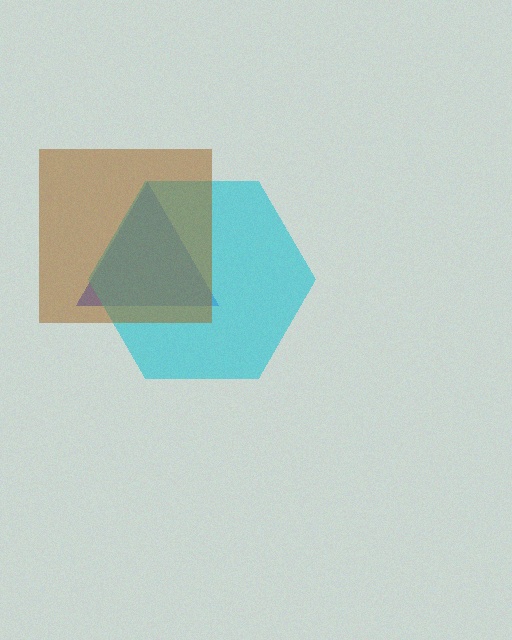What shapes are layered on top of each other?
The layered shapes are: a blue triangle, a cyan hexagon, a brown square.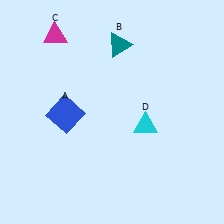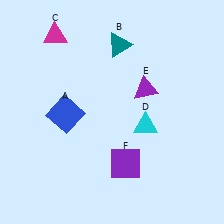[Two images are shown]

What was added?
A purple triangle (E), a purple square (F) were added in Image 2.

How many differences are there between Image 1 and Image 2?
There are 2 differences between the two images.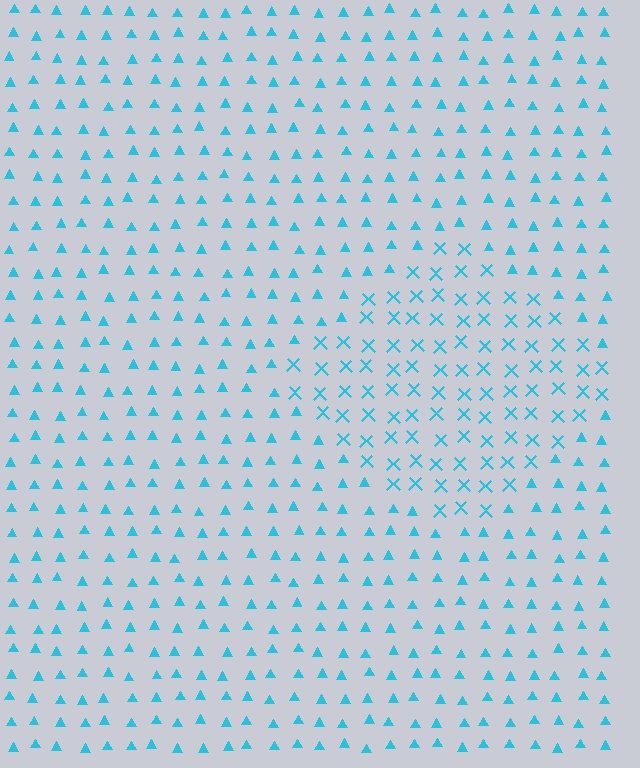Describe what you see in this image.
The image is filled with small cyan elements arranged in a uniform grid. A diamond-shaped region contains X marks, while the surrounding area contains triangles. The boundary is defined purely by the change in element shape.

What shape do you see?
I see a diamond.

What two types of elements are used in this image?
The image uses X marks inside the diamond region and triangles outside it.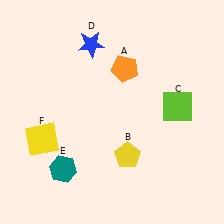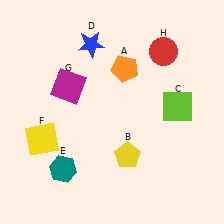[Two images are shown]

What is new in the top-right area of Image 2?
A red circle (H) was added in the top-right area of Image 2.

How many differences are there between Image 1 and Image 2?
There are 2 differences between the two images.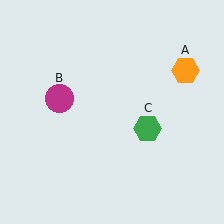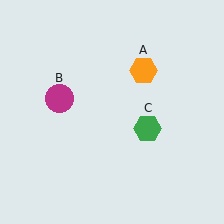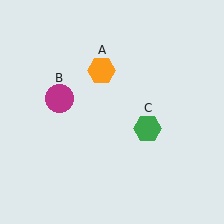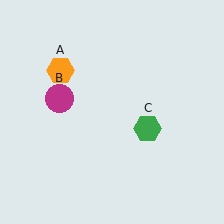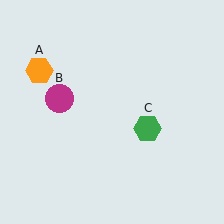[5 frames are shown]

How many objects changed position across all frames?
1 object changed position: orange hexagon (object A).